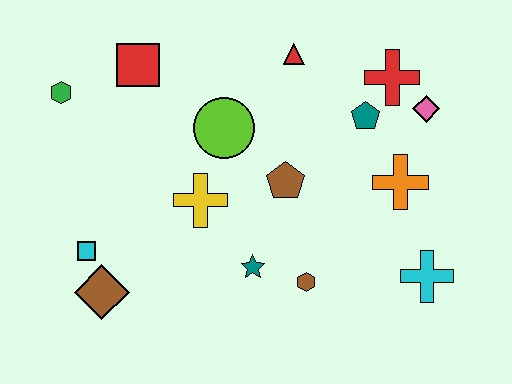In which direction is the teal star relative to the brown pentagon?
The teal star is below the brown pentagon.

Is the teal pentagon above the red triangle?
No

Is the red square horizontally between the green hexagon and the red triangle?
Yes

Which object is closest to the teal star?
The brown hexagon is closest to the teal star.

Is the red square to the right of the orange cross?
No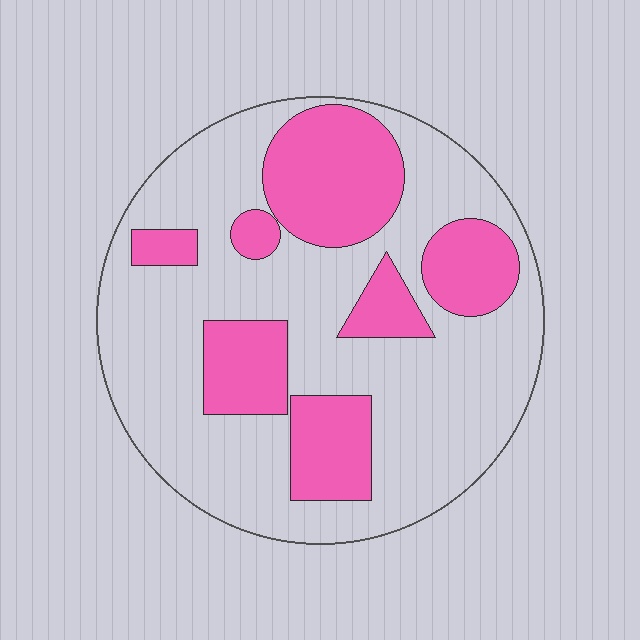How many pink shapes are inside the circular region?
7.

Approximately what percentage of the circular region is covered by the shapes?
Approximately 30%.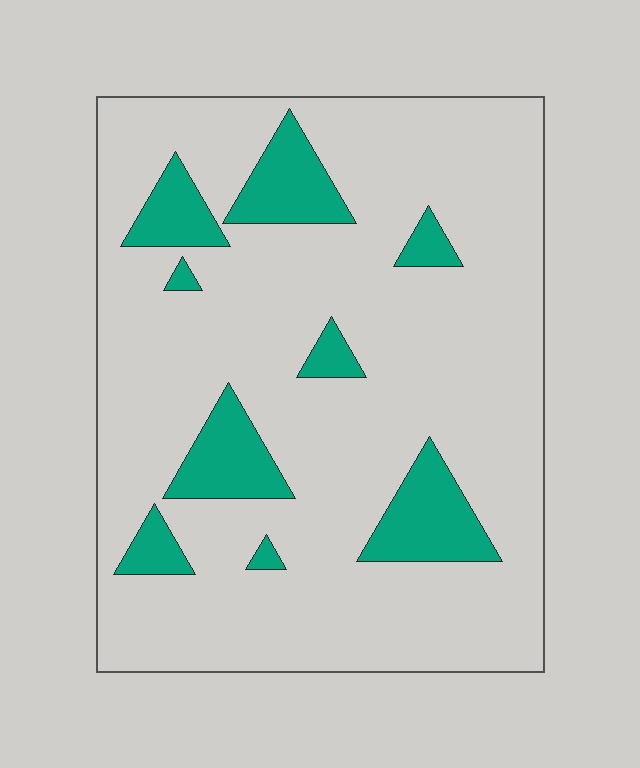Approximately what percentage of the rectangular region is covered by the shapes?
Approximately 15%.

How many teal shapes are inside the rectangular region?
9.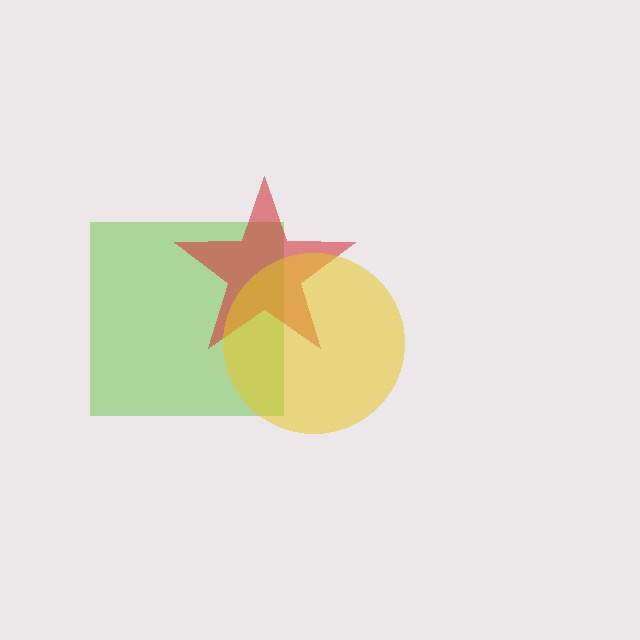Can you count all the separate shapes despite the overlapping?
Yes, there are 3 separate shapes.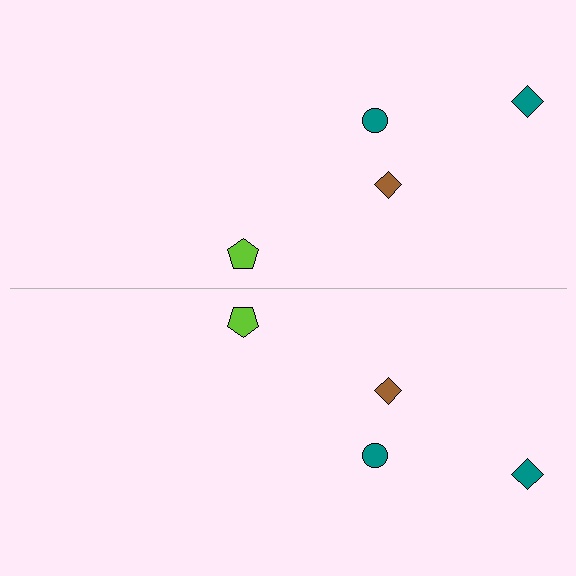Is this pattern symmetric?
Yes, this pattern has bilateral (reflection) symmetry.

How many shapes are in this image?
There are 8 shapes in this image.